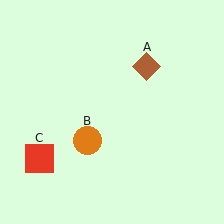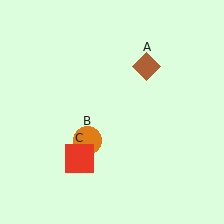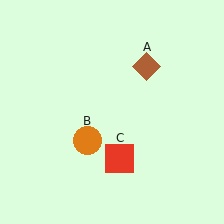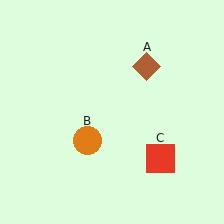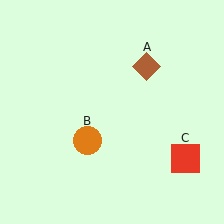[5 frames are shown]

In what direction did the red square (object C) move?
The red square (object C) moved right.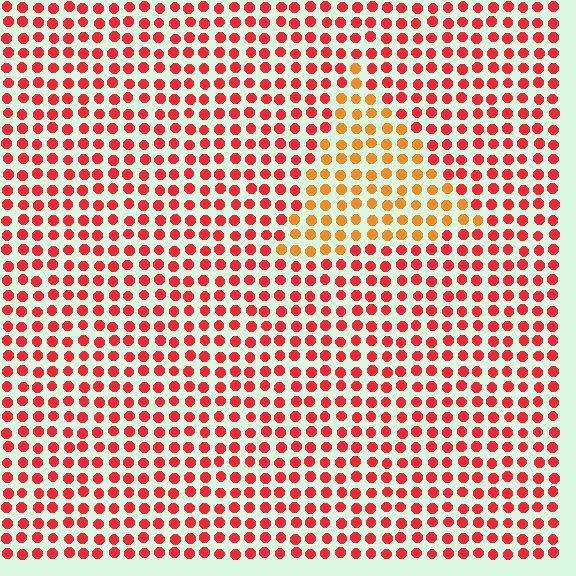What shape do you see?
I see a triangle.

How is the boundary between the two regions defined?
The boundary is defined purely by a slight shift in hue (about 36 degrees). Spacing, size, and orientation are identical on both sides.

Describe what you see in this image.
The image is filled with small red elements in a uniform arrangement. A triangle-shaped region is visible where the elements are tinted to a slightly different hue, forming a subtle color boundary.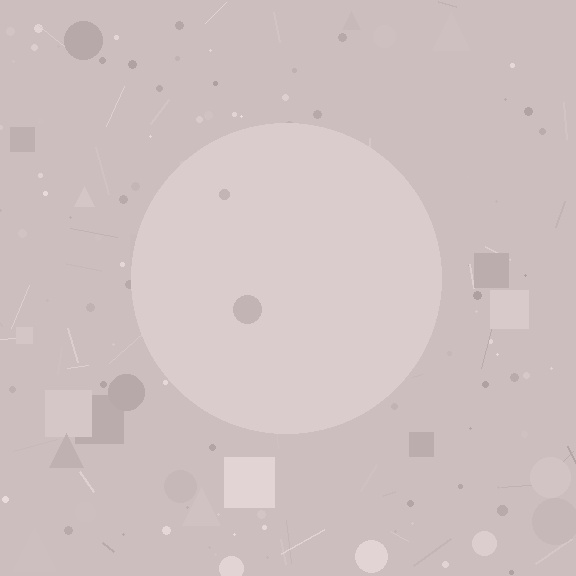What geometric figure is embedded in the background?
A circle is embedded in the background.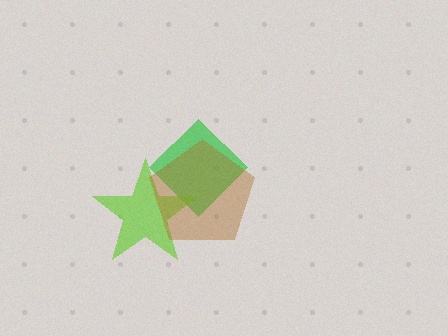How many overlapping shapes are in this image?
There are 3 overlapping shapes in the image.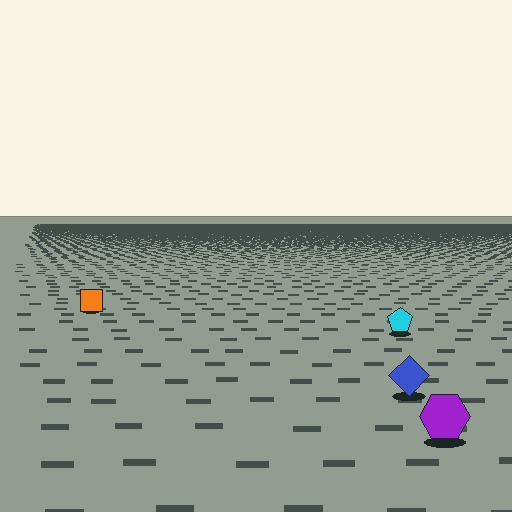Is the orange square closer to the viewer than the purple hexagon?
No. The purple hexagon is closer — you can tell from the texture gradient: the ground texture is coarser near it.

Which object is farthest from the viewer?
The orange square is farthest from the viewer. It appears smaller and the ground texture around it is denser.